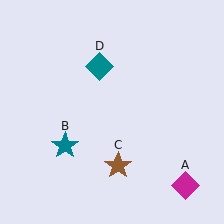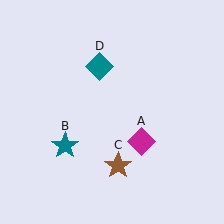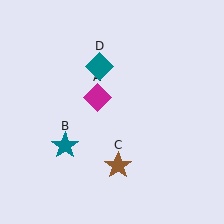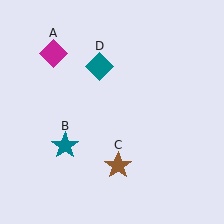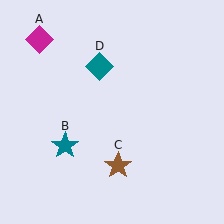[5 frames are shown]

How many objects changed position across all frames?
1 object changed position: magenta diamond (object A).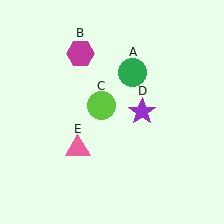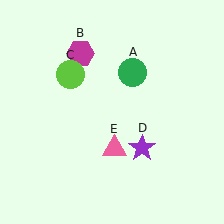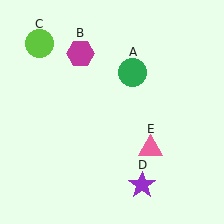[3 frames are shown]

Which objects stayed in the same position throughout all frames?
Green circle (object A) and magenta hexagon (object B) remained stationary.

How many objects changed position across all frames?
3 objects changed position: lime circle (object C), purple star (object D), pink triangle (object E).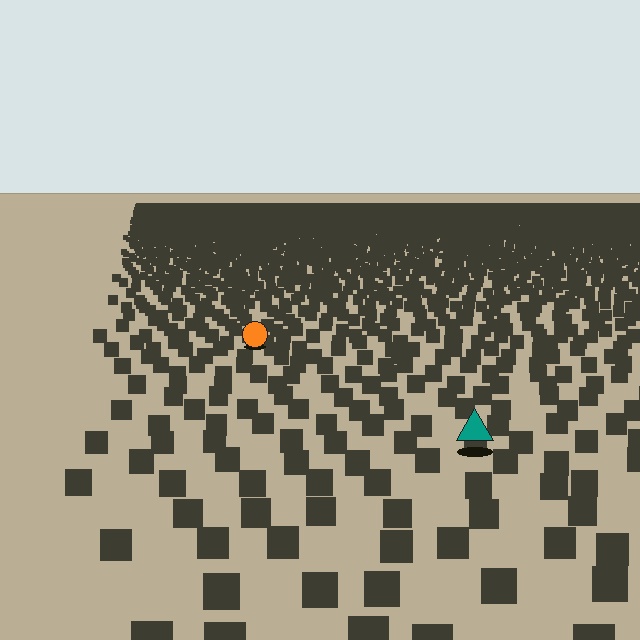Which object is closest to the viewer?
The teal triangle is closest. The texture marks near it are larger and more spread out.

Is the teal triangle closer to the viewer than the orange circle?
Yes. The teal triangle is closer — you can tell from the texture gradient: the ground texture is coarser near it.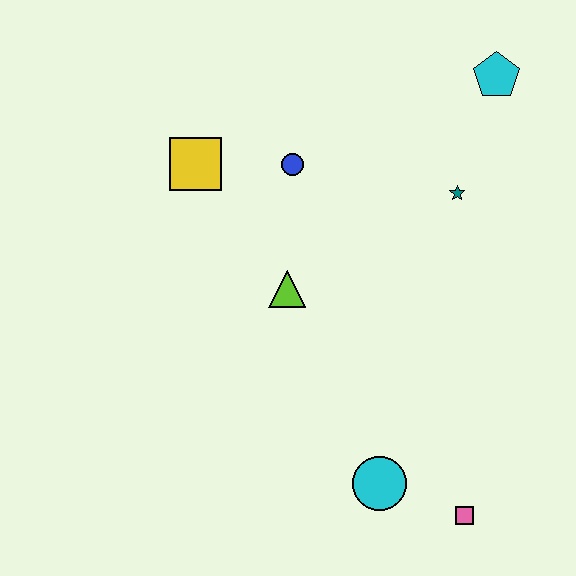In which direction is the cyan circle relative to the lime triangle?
The cyan circle is below the lime triangle.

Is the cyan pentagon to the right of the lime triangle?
Yes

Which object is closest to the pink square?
The cyan circle is closest to the pink square.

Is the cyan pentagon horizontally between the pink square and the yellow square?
No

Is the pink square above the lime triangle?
No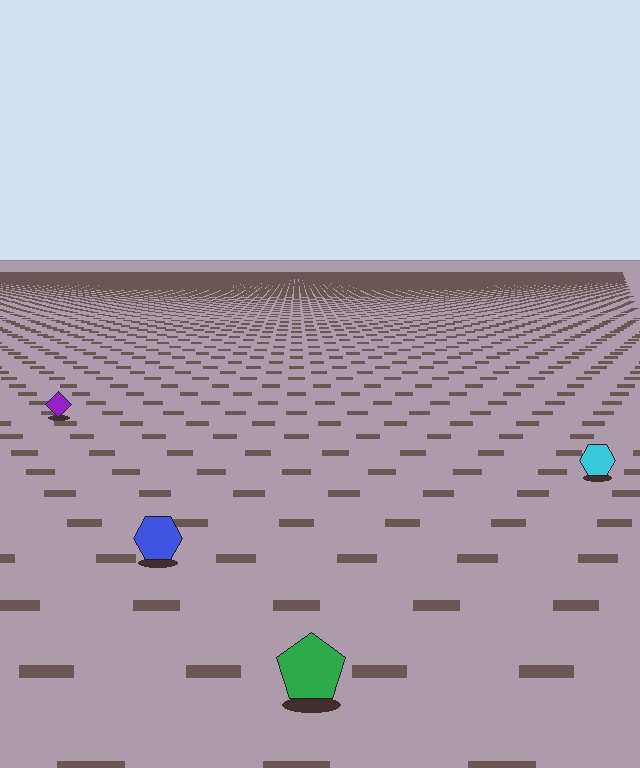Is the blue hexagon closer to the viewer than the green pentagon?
No. The green pentagon is closer — you can tell from the texture gradient: the ground texture is coarser near it.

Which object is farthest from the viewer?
The purple diamond is farthest from the viewer. It appears smaller and the ground texture around it is denser.